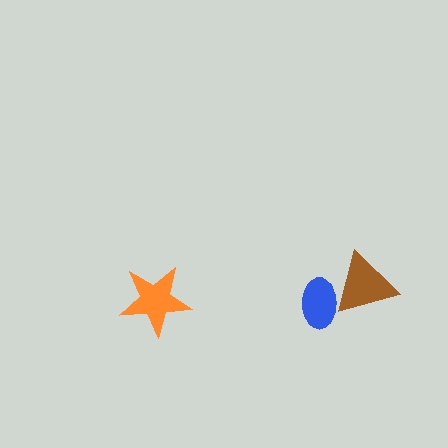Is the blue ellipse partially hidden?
Yes, it is partially covered by another shape.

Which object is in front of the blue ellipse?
The brown triangle is in front of the blue ellipse.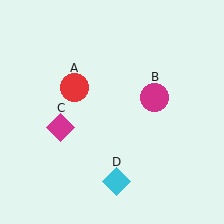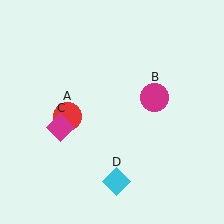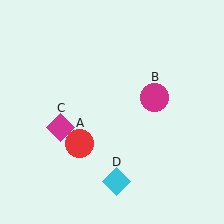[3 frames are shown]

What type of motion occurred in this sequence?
The red circle (object A) rotated counterclockwise around the center of the scene.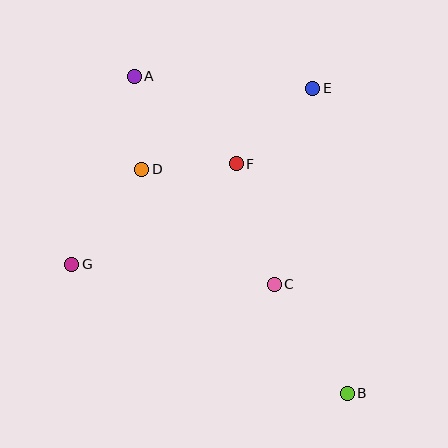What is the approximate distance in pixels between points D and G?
The distance between D and G is approximately 118 pixels.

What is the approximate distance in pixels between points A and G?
The distance between A and G is approximately 198 pixels.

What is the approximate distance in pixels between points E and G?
The distance between E and G is approximately 298 pixels.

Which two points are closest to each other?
Points A and D are closest to each other.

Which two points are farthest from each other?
Points A and B are farthest from each other.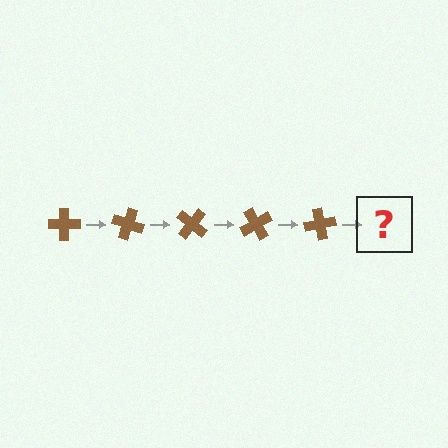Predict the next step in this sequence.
The next step is a brown cross rotated 100 degrees.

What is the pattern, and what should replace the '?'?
The pattern is that the cross rotates 20 degrees each step. The '?' should be a brown cross rotated 100 degrees.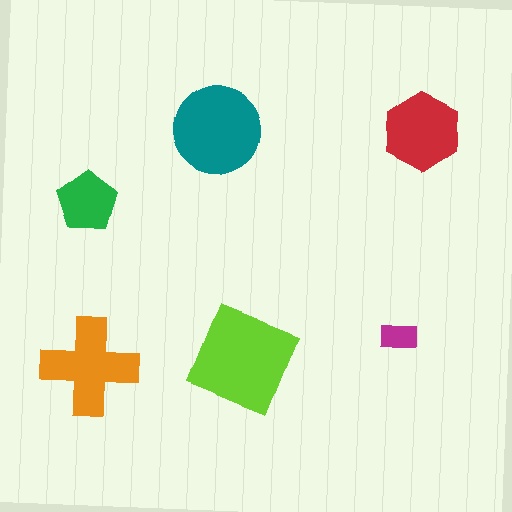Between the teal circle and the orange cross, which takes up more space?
The teal circle.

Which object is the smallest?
The magenta rectangle.